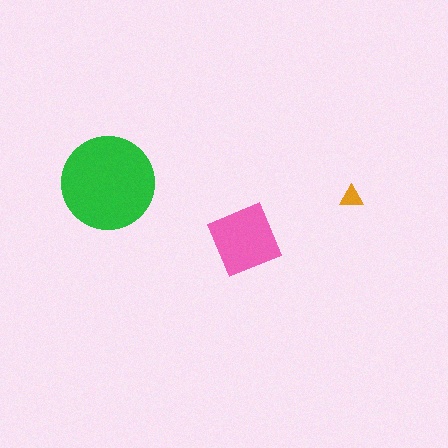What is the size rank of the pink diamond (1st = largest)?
2nd.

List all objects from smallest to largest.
The orange triangle, the pink diamond, the green circle.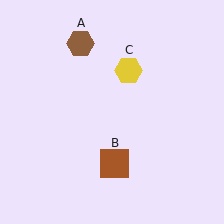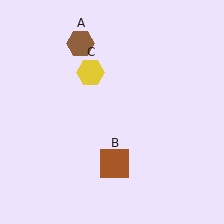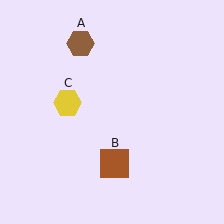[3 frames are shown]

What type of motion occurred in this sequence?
The yellow hexagon (object C) rotated counterclockwise around the center of the scene.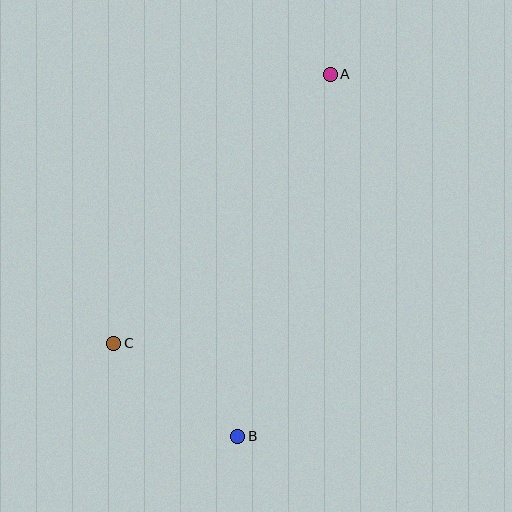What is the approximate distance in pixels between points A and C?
The distance between A and C is approximately 345 pixels.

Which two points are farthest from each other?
Points A and B are farthest from each other.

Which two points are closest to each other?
Points B and C are closest to each other.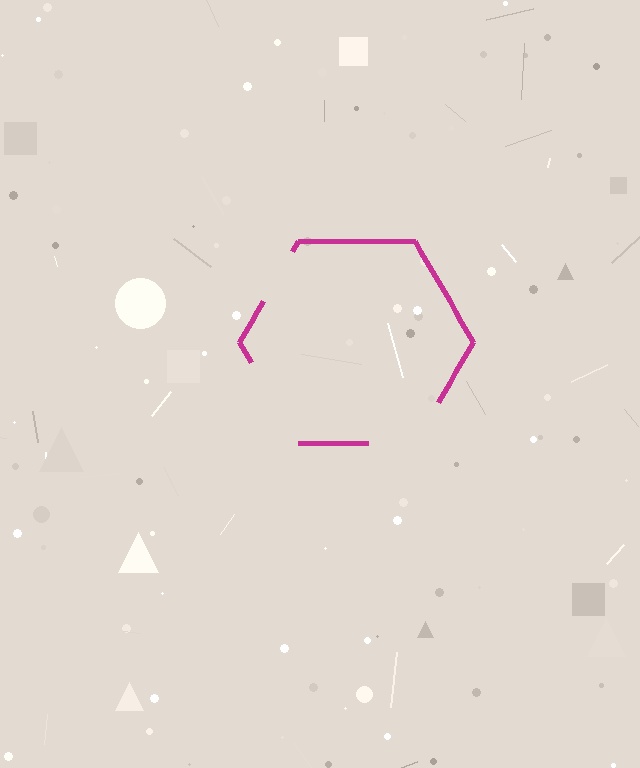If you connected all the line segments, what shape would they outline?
They would outline a hexagon.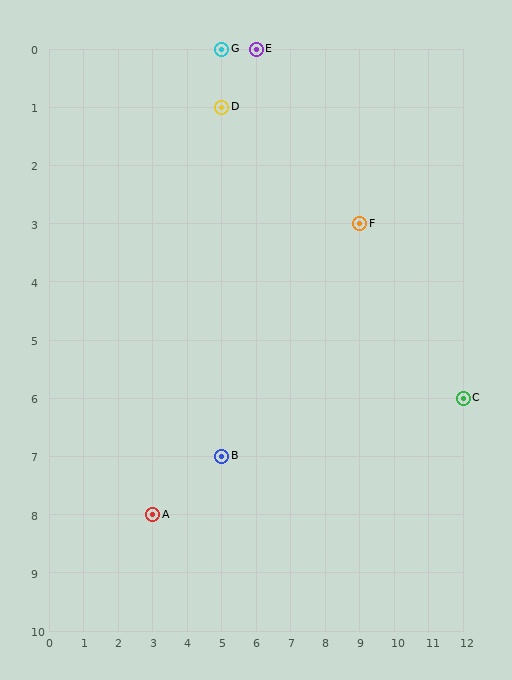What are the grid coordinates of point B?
Point B is at grid coordinates (5, 7).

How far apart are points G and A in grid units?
Points G and A are 2 columns and 8 rows apart (about 8.2 grid units diagonally).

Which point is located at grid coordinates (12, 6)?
Point C is at (12, 6).